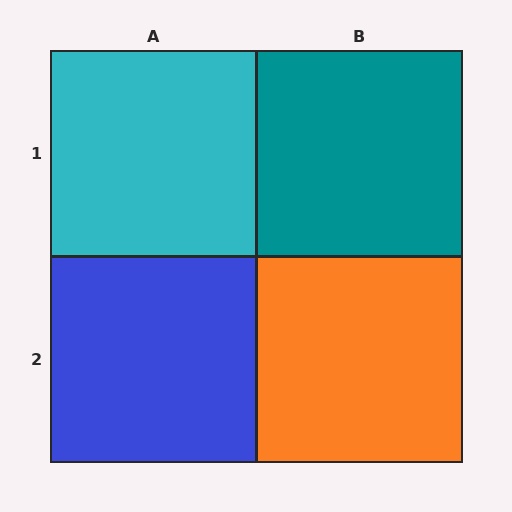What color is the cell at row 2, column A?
Blue.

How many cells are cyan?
1 cell is cyan.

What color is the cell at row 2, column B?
Orange.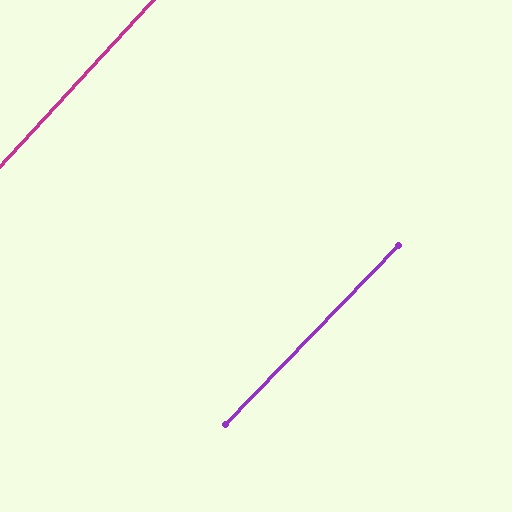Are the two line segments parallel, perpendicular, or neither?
Parallel — their directions differ by only 1.4°.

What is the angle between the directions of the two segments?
Approximately 1 degree.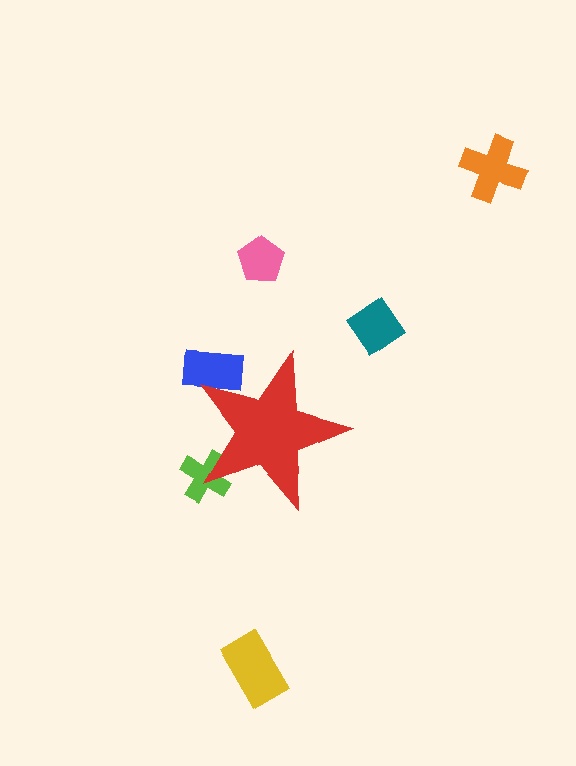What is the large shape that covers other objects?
A red star.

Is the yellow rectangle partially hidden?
No, the yellow rectangle is fully visible.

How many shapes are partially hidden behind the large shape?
2 shapes are partially hidden.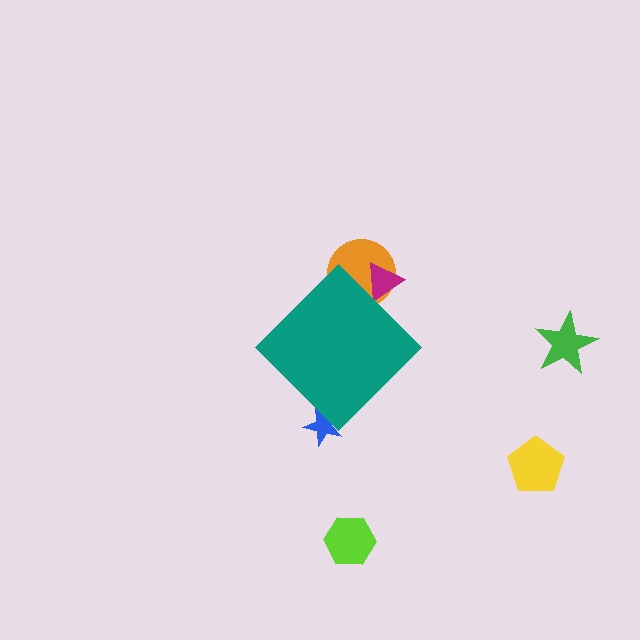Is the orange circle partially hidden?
Yes, the orange circle is partially hidden behind the teal diamond.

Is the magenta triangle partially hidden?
Yes, the magenta triangle is partially hidden behind the teal diamond.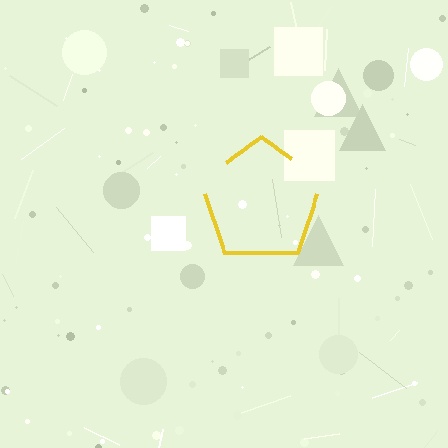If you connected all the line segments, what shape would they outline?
They would outline a pentagon.